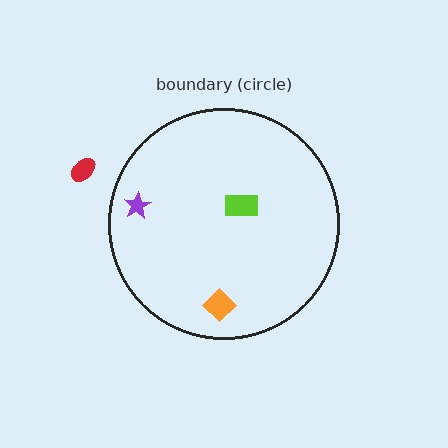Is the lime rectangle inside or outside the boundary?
Inside.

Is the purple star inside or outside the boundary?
Inside.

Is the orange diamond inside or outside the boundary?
Inside.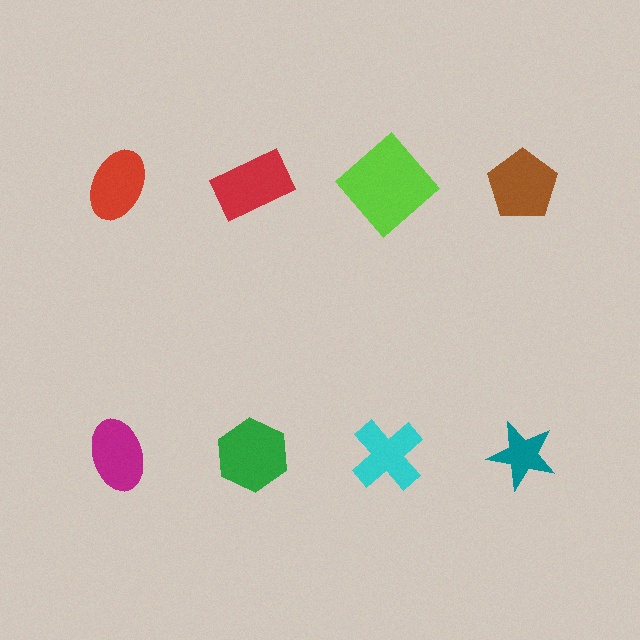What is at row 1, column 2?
A red rectangle.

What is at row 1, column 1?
A red ellipse.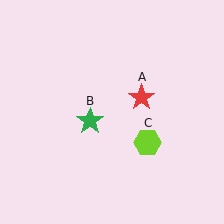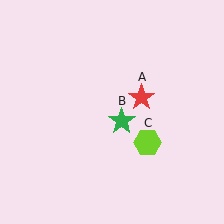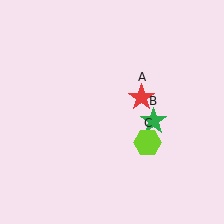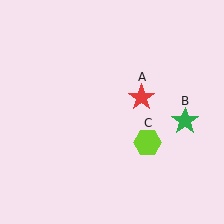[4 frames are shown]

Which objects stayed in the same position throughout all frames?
Red star (object A) and lime hexagon (object C) remained stationary.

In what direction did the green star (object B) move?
The green star (object B) moved right.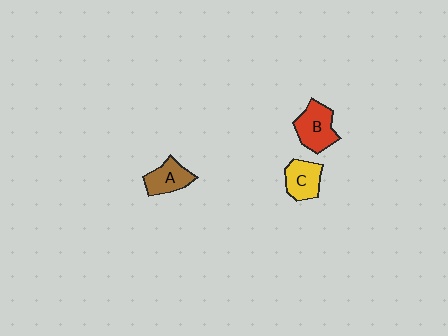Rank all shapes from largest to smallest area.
From largest to smallest: B (red), C (yellow), A (brown).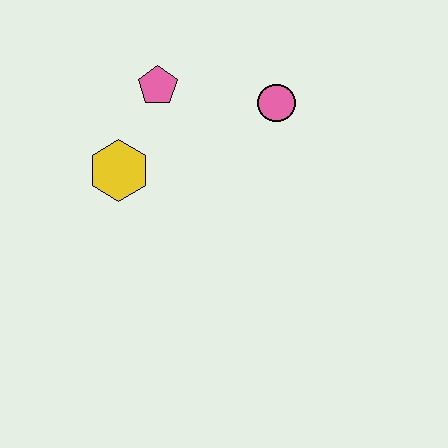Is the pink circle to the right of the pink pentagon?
Yes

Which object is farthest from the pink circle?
The yellow hexagon is farthest from the pink circle.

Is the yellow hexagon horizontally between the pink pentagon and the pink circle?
No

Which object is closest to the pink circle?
The pink pentagon is closest to the pink circle.